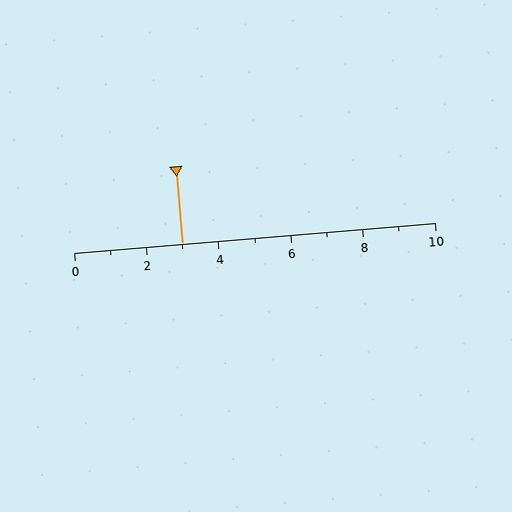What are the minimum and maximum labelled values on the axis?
The axis runs from 0 to 10.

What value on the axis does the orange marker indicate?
The marker indicates approximately 3.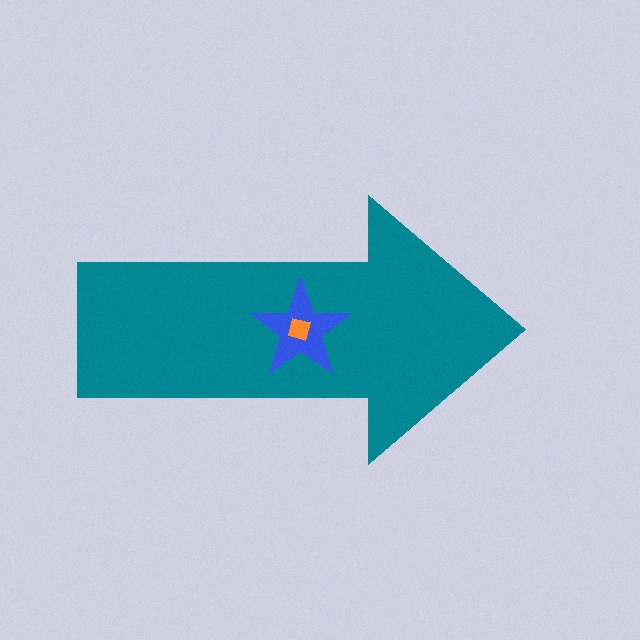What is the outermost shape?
The teal arrow.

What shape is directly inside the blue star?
The orange square.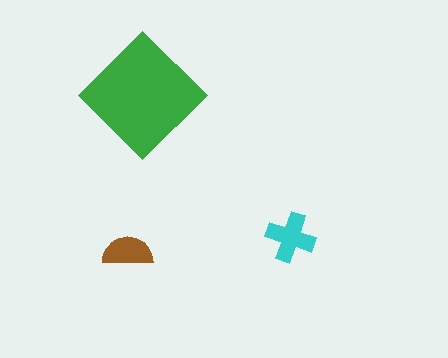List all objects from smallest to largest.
The brown semicircle, the cyan cross, the green diamond.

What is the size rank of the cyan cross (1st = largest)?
2nd.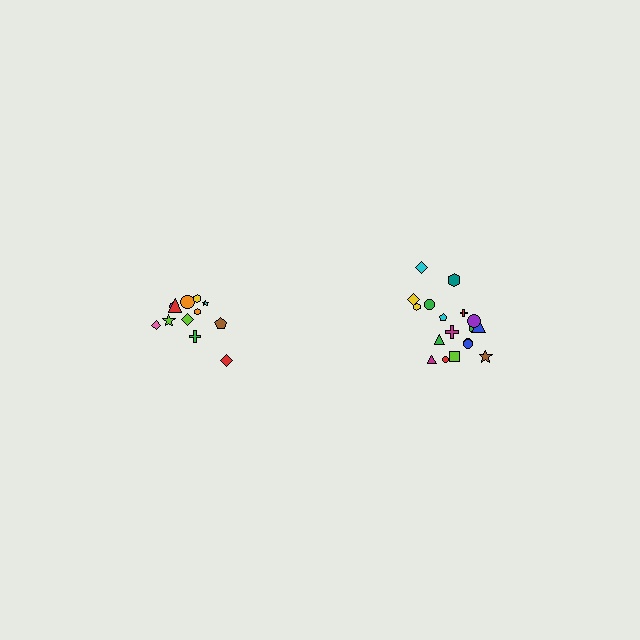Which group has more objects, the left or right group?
The right group.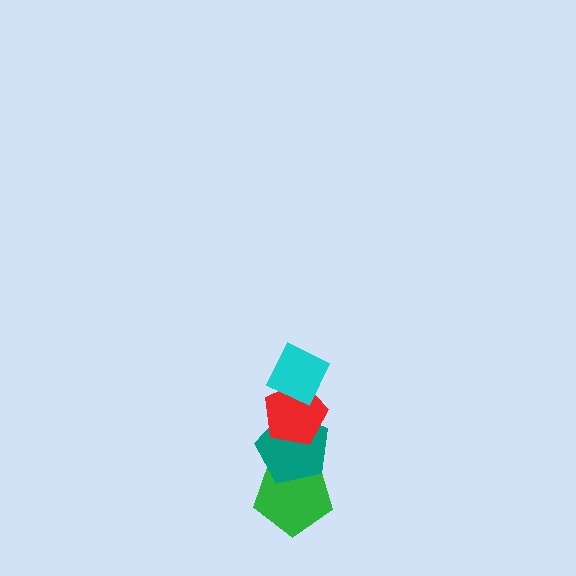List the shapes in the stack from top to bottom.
From top to bottom: the cyan diamond, the red pentagon, the teal pentagon, the green pentagon.